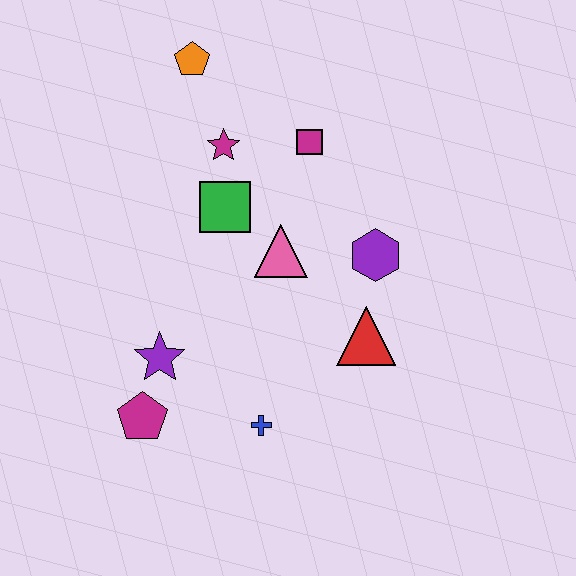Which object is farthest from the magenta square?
The magenta pentagon is farthest from the magenta square.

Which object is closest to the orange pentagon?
The magenta star is closest to the orange pentagon.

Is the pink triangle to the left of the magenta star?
No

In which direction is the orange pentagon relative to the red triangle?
The orange pentagon is above the red triangle.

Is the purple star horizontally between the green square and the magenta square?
No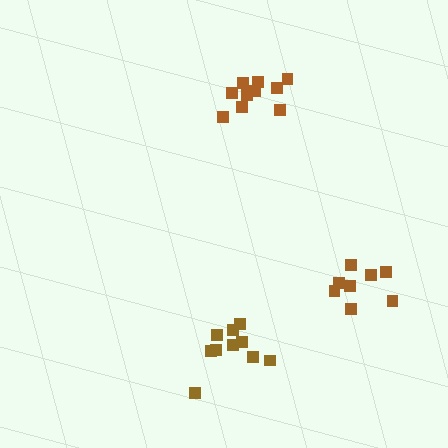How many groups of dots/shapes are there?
There are 3 groups.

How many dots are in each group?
Group 1: 10 dots, Group 2: 8 dots, Group 3: 10 dots (28 total).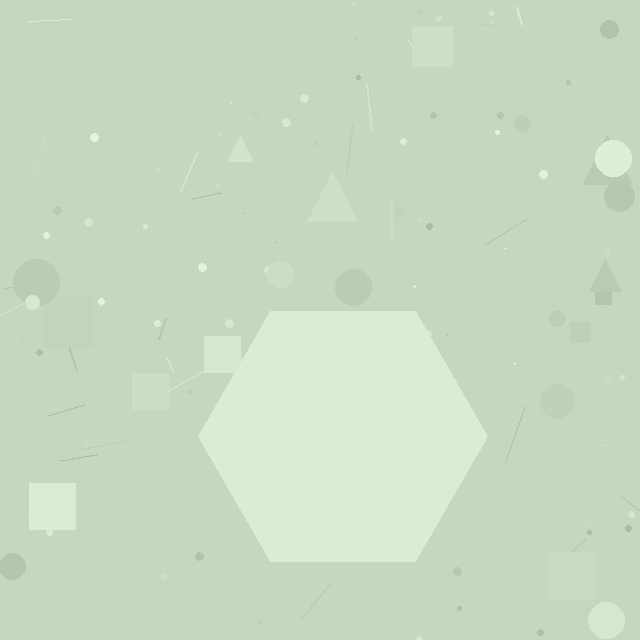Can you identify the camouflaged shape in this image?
The camouflaged shape is a hexagon.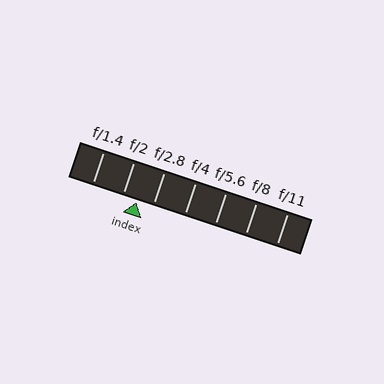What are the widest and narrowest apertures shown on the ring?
The widest aperture shown is f/1.4 and the narrowest is f/11.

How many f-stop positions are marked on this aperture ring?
There are 7 f-stop positions marked.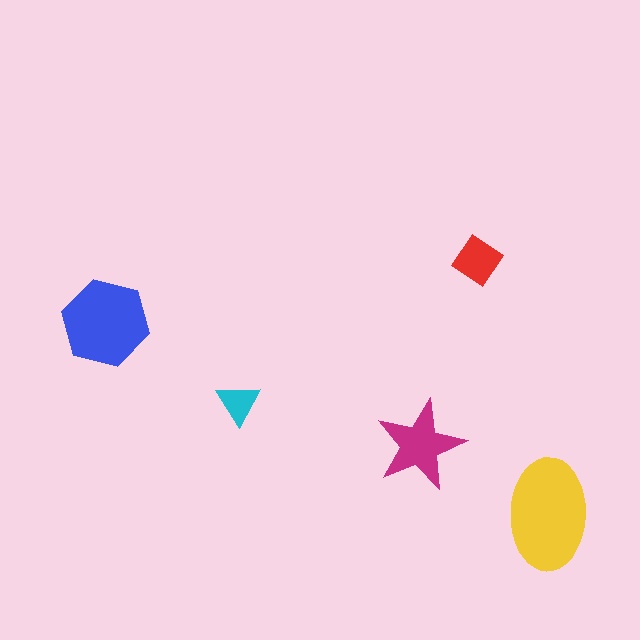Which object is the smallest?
The cyan triangle.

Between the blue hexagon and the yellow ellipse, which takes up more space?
The yellow ellipse.